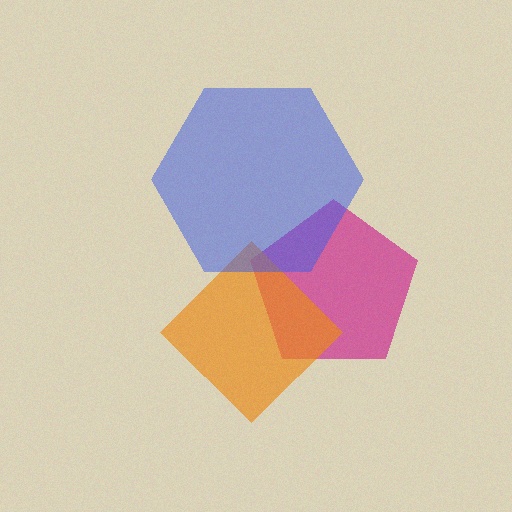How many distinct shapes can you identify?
There are 3 distinct shapes: a magenta pentagon, an orange diamond, a blue hexagon.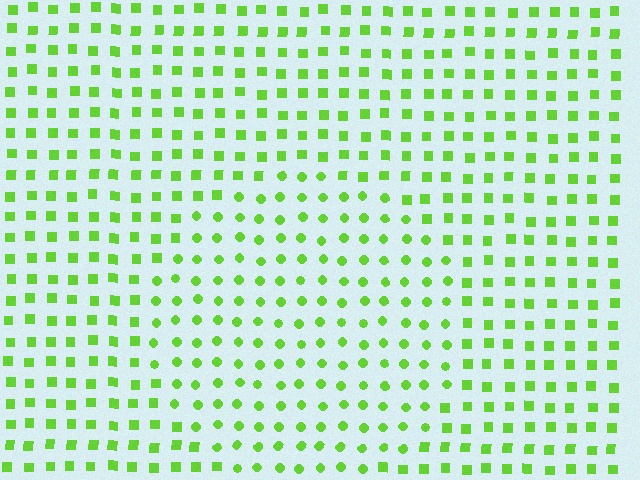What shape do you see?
I see a circle.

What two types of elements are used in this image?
The image uses circles inside the circle region and squares outside it.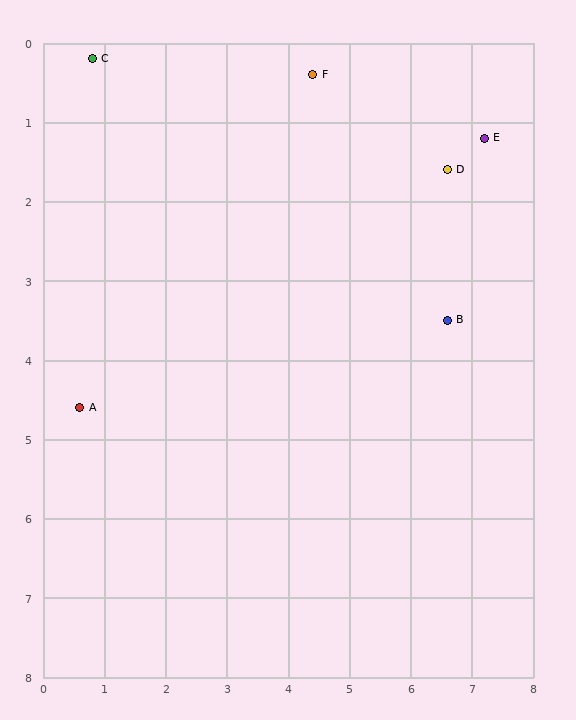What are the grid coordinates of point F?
Point F is at approximately (4.4, 0.4).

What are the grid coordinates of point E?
Point E is at approximately (7.2, 1.2).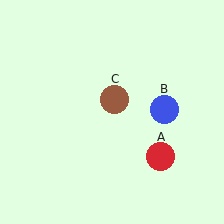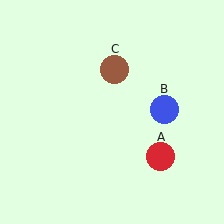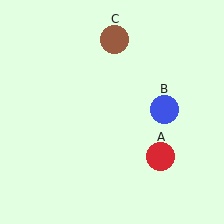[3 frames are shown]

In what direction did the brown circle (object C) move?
The brown circle (object C) moved up.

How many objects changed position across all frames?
1 object changed position: brown circle (object C).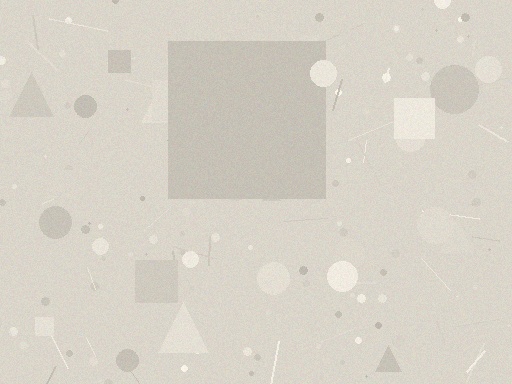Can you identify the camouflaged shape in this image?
The camouflaged shape is a square.